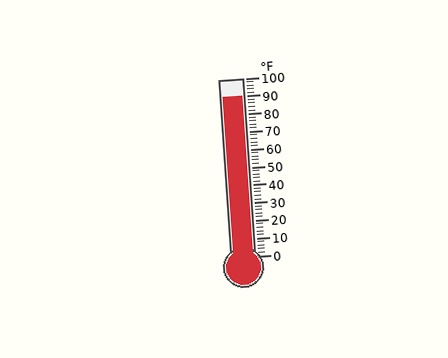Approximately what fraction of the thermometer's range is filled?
The thermometer is filled to approximately 90% of its range.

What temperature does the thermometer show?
The thermometer shows approximately 90°F.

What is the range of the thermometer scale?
The thermometer scale ranges from 0°F to 100°F.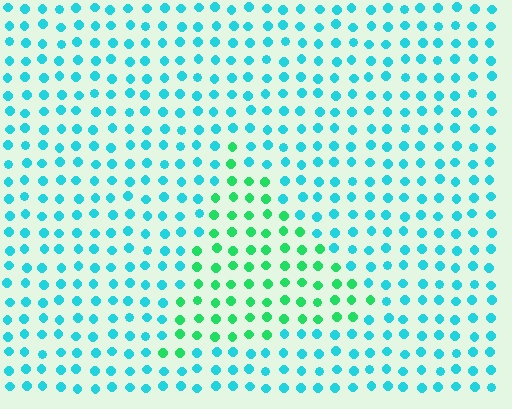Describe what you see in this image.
The image is filled with small cyan elements in a uniform arrangement. A triangle-shaped region is visible where the elements are tinted to a slightly different hue, forming a subtle color boundary.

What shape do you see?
I see a triangle.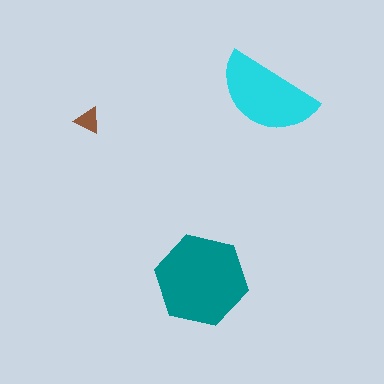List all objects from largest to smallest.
The teal hexagon, the cyan semicircle, the brown triangle.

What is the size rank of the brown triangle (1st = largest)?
3rd.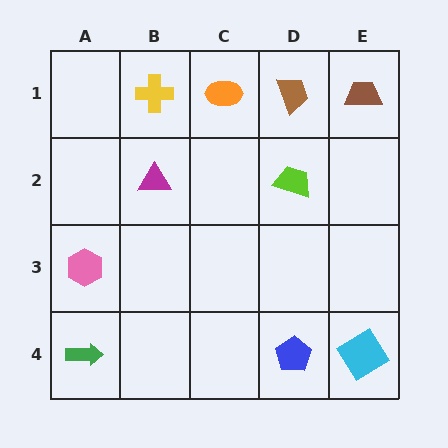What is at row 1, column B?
A yellow cross.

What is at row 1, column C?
An orange ellipse.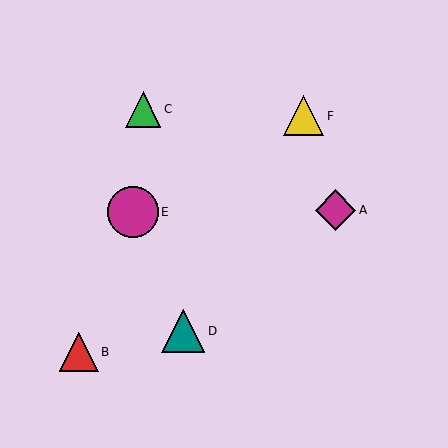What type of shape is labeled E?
Shape E is a magenta circle.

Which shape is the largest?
The magenta circle (labeled E) is the largest.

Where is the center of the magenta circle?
The center of the magenta circle is at (133, 212).